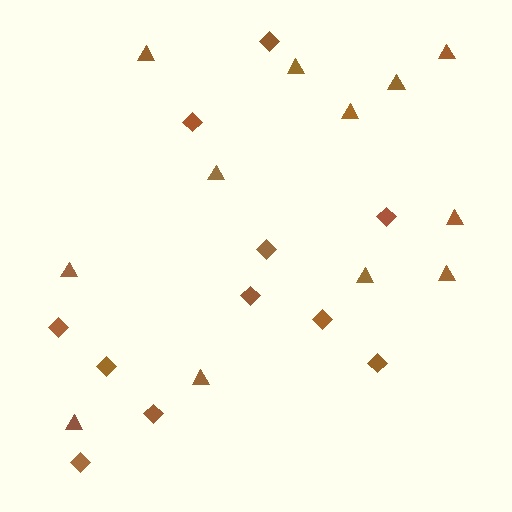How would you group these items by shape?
There are 2 groups: one group of diamonds (11) and one group of triangles (12).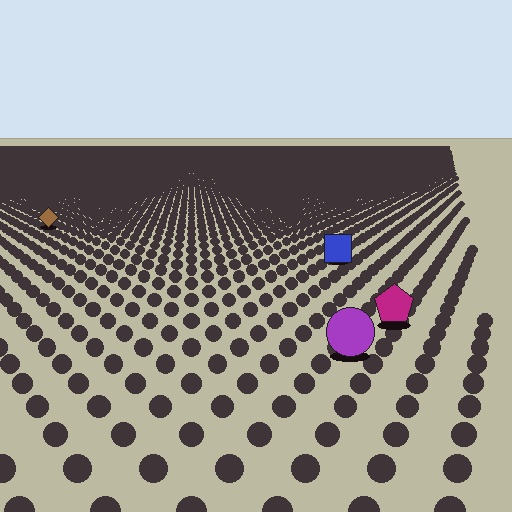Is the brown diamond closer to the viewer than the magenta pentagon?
No. The magenta pentagon is closer — you can tell from the texture gradient: the ground texture is coarser near it.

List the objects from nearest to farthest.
From nearest to farthest: the purple circle, the magenta pentagon, the blue square, the brown diamond.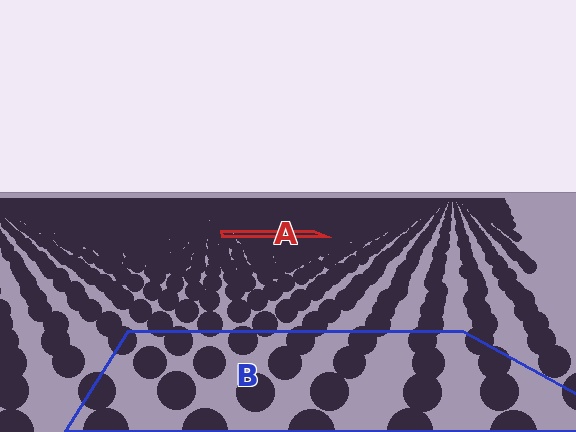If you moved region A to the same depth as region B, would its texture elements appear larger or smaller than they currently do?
They would appear larger. At a closer depth, the same texture elements are projected at a bigger on-screen size.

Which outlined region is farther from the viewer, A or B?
Region A is farther from the viewer — the texture elements inside it appear smaller and more densely packed.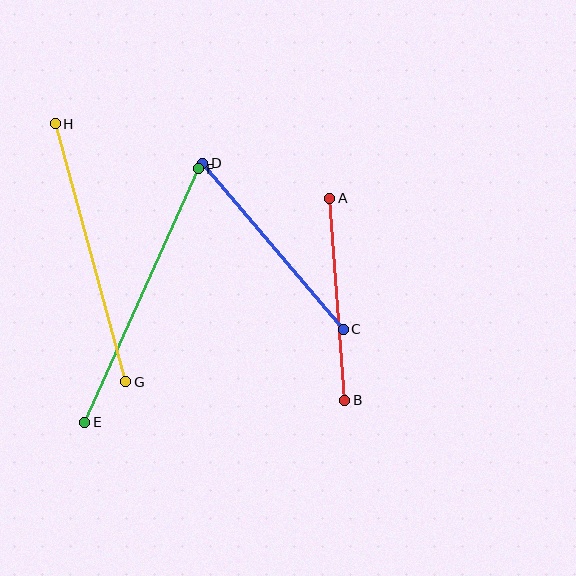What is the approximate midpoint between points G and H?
The midpoint is at approximately (90, 253) pixels.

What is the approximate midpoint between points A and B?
The midpoint is at approximately (337, 299) pixels.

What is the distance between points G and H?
The distance is approximately 268 pixels.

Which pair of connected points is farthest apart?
Points E and F are farthest apart.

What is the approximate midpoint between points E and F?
The midpoint is at approximately (141, 295) pixels.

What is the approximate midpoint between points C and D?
The midpoint is at approximately (273, 246) pixels.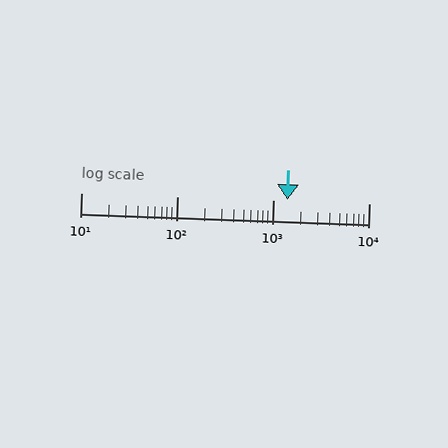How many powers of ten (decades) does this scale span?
The scale spans 3 decades, from 10 to 10000.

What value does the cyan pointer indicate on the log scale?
The pointer indicates approximately 1400.